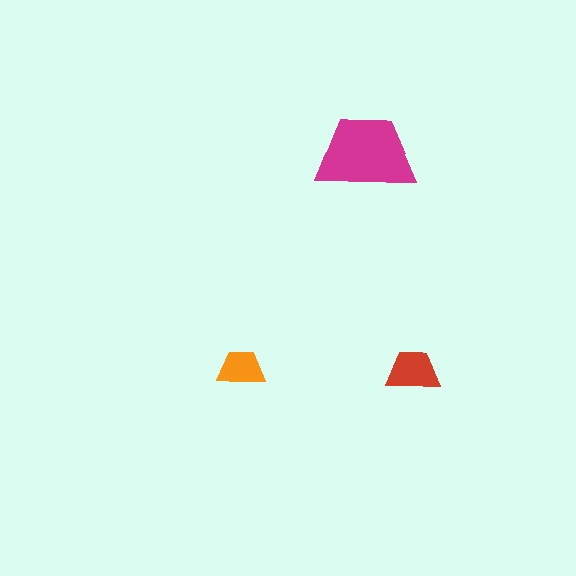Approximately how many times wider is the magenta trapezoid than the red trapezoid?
About 2 times wider.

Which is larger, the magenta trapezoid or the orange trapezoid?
The magenta one.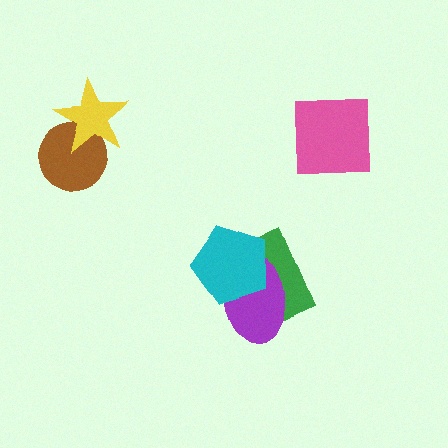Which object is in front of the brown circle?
The yellow star is in front of the brown circle.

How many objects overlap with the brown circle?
1 object overlaps with the brown circle.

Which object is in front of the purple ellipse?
The cyan pentagon is in front of the purple ellipse.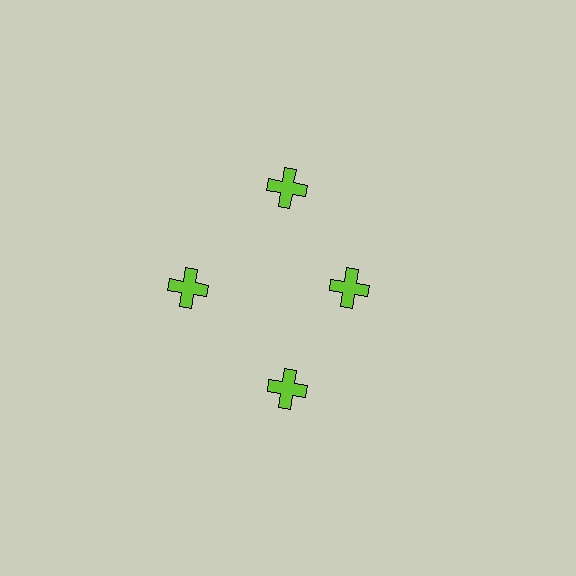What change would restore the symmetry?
The symmetry would be restored by moving it outward, back onto the ring so that all 4 crosses sit at equal angles and equal distance from the center.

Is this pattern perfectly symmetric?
No. The 4 lime crosses are arranged in a ring, but one element near the 3 o'clock position is pulled inward toward the center, breaking the 4-fold rotational symmetry.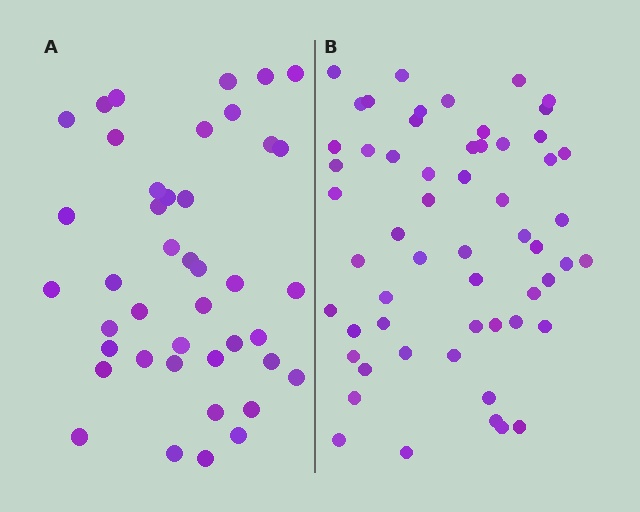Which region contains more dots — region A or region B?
Region B (the right region) has more dots.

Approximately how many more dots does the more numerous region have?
Region B has approximately 15 more dots than region A.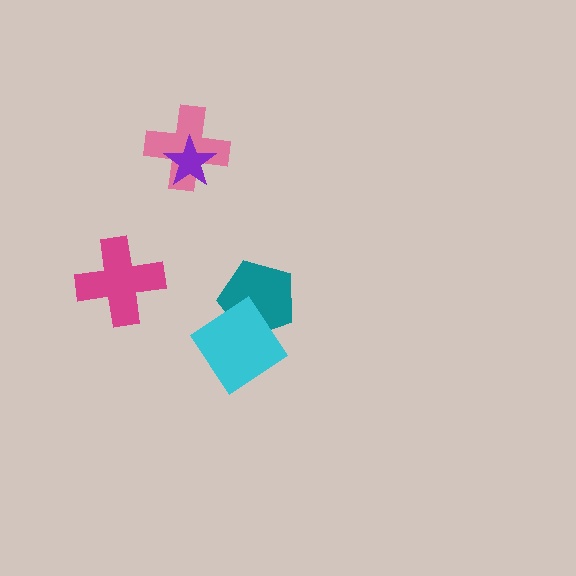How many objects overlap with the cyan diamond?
1 object overlaps with the cyan diamond.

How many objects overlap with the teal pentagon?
1 object overlaps with the teal pentagon.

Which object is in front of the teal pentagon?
The cyan diamond is in front of the teal pentagon.